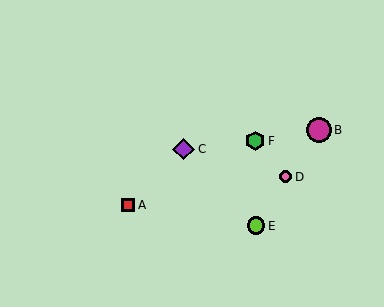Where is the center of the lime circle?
The center of the lime circle is at (256, 226).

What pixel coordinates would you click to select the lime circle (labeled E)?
Click at (256, 226) to select the lime circle E.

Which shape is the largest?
The magenta circle (labeled B) is the largest.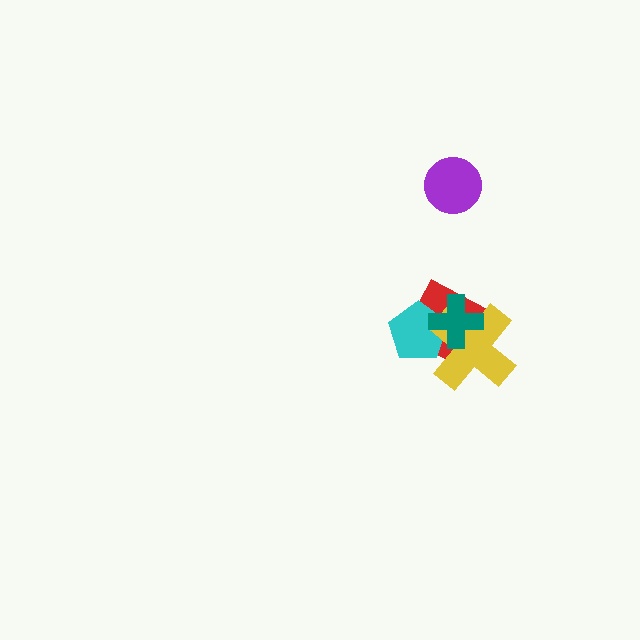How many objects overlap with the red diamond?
3 objects overlap with the red diamond.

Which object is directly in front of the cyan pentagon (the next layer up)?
The yellow cross is directly in front of the cyan pentagon.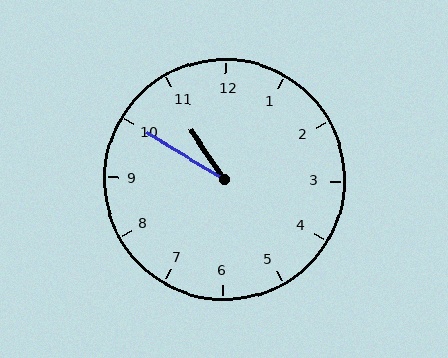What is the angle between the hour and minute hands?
Approximately 25 degrees.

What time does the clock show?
10:50.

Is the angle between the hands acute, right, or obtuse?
It is acute.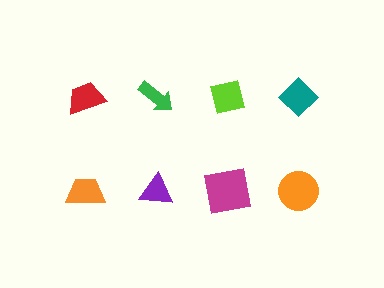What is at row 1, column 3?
A lime square.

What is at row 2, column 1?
An orange trapezoid.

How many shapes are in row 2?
4 shapes.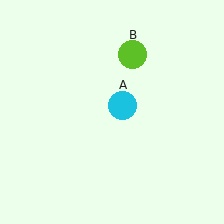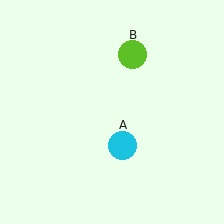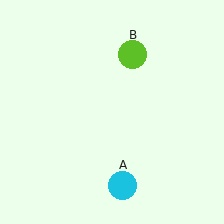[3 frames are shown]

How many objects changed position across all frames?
1 object changed position: cyan circle (object A).